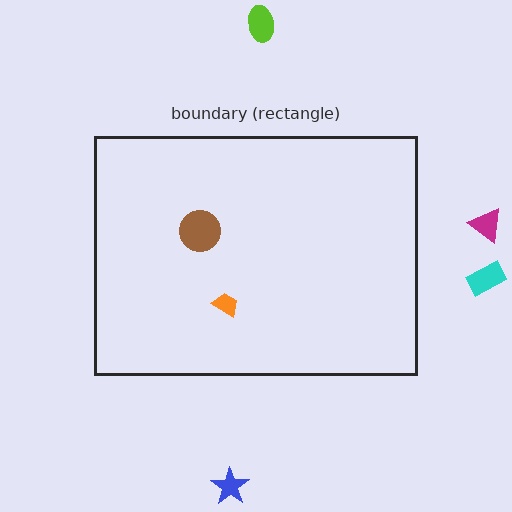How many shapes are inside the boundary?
2 inside, 4 outside.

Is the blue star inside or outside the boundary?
Outside.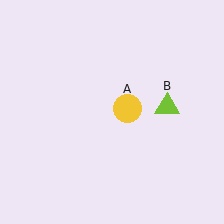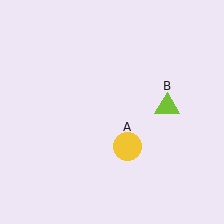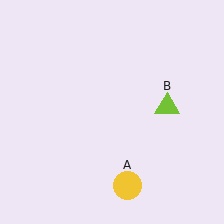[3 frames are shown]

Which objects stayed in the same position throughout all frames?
Lime triangle (object B) remained stationary.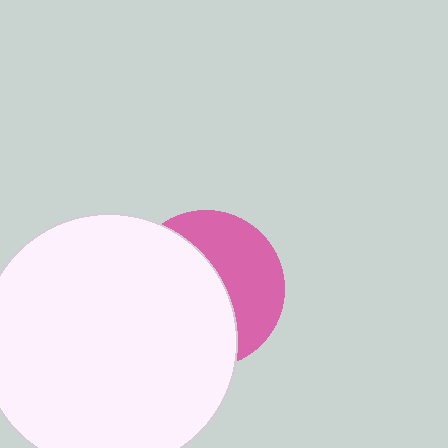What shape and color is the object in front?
The object in front is a white circle.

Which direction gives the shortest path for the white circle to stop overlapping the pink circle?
Moving left gives the shortest separation.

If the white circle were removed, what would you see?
You would see the complete pink circle.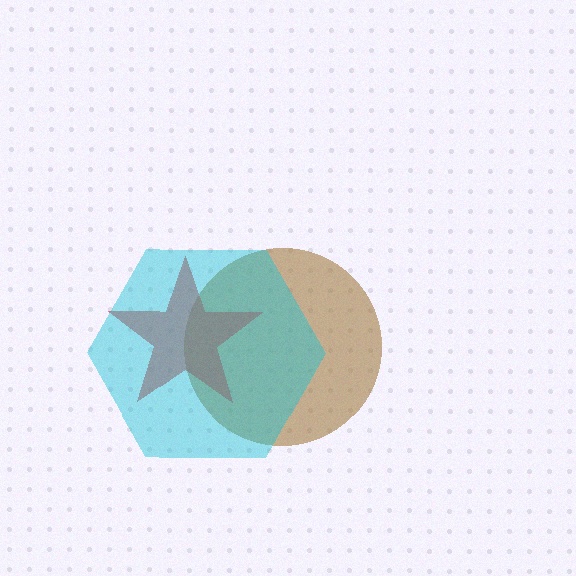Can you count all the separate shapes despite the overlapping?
Yes, there are 3 separate shapes.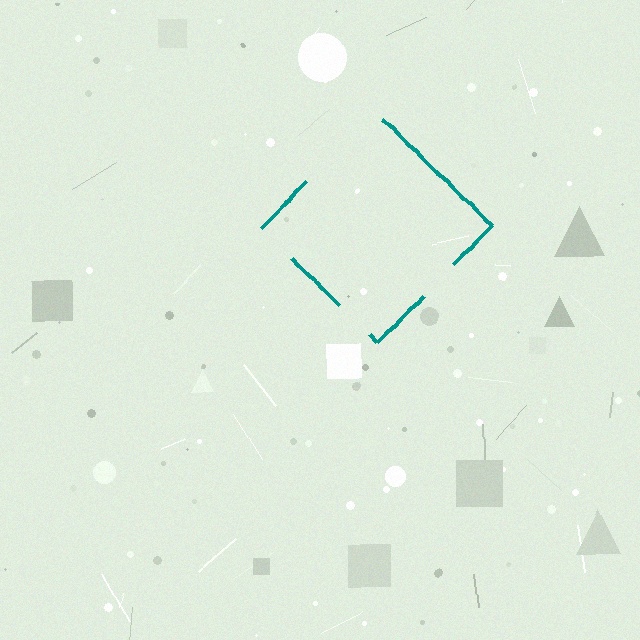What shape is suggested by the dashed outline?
The dashed outline suggests a diamond.